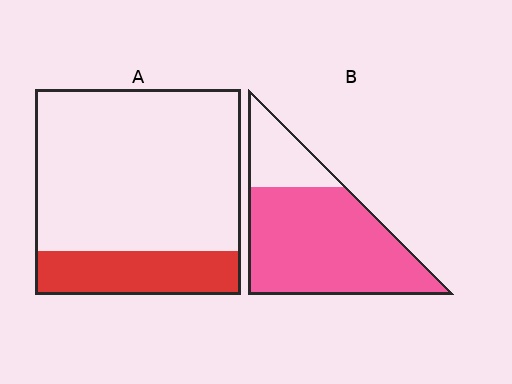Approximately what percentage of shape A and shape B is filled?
A is approximately 20% and B is approximately 75%.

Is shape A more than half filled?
No.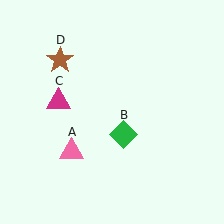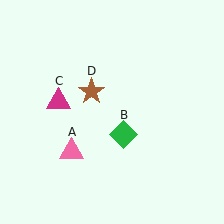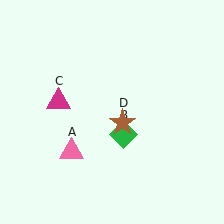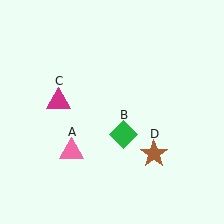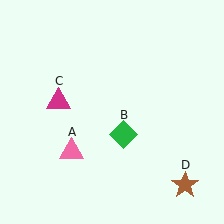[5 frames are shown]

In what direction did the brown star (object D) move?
The brown star (object D) moved down and to the right.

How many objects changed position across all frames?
1 object changed position: brown star (object D).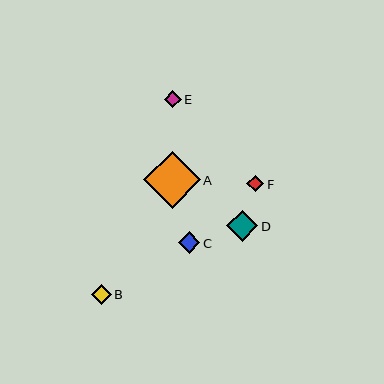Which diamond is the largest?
Diamond A is the largest with a size of approximately 57 pixels.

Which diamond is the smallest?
Diamond E is the smallest with a size of approximately 17 pixels.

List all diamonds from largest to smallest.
From largest to smallest: A, D, C, B, F, E.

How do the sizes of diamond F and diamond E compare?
Diamond F and diamond E are approximately the same size.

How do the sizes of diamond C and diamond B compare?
Diamond C and diamond B are approximately the same size.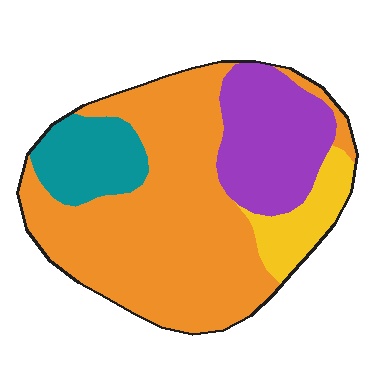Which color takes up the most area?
Orange, at roughly 60%.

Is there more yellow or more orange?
Orange.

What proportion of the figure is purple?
Purple takes up between a sixth and a third of the figure.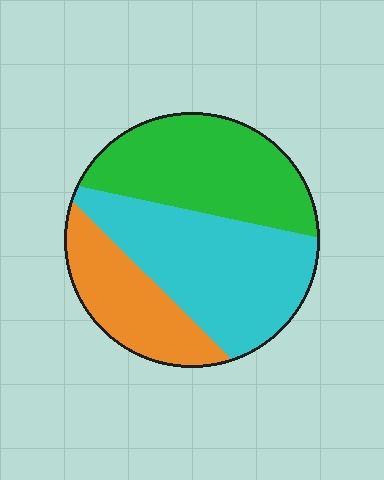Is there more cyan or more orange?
Cyan.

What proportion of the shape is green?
Green covers around 35% of the shape.